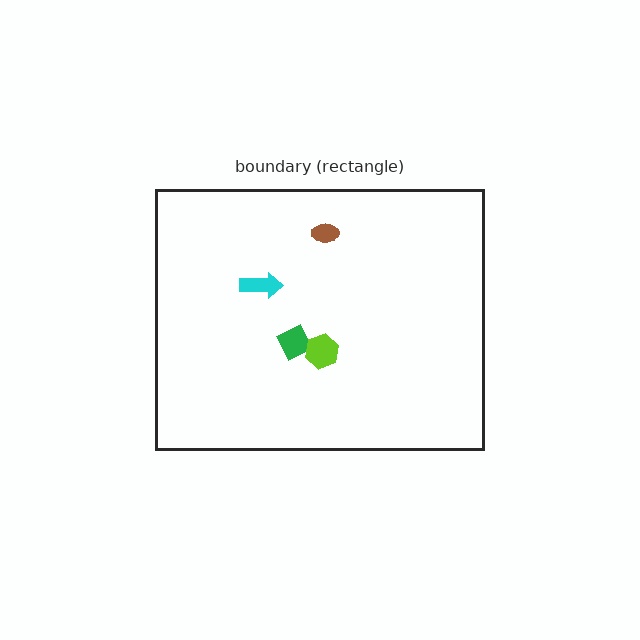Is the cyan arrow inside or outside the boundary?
Inside.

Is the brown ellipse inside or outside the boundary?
Inside.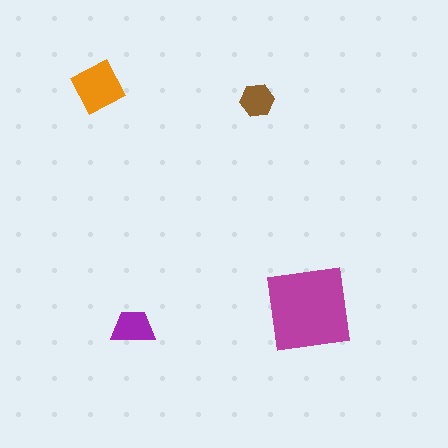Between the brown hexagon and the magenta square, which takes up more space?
The magenta square.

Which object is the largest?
The magenta square.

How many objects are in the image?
There are 4 objects in the image.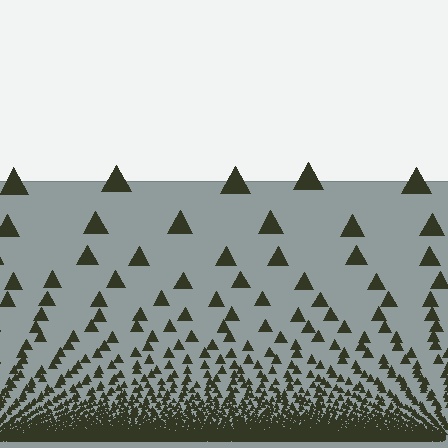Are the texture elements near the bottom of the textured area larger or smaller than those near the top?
Smaller. The gradient is inverted — elements near the bottom are smaller and denser.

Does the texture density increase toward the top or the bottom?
Density increases toward the bottom.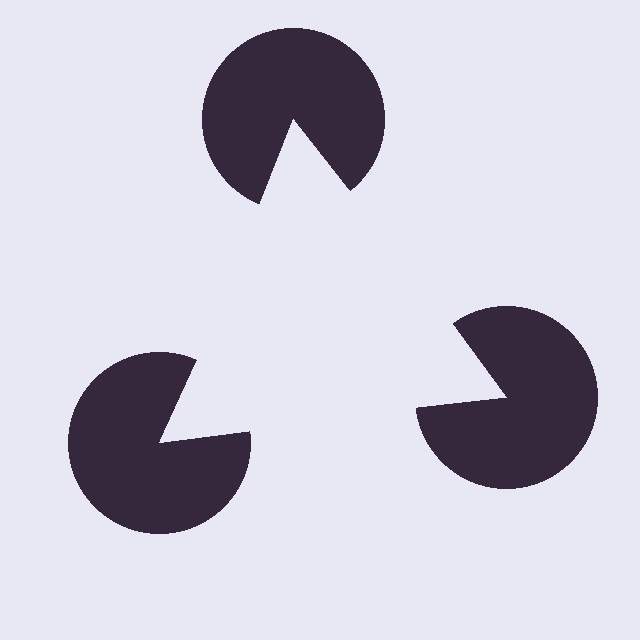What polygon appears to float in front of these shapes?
An illusory triangle — its edges are inferred from the aligned wedge cuts in the pac-man discs, not physically drawn.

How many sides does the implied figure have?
3 sides.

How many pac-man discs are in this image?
There are 3 — one at each vertex of the illusory triangle.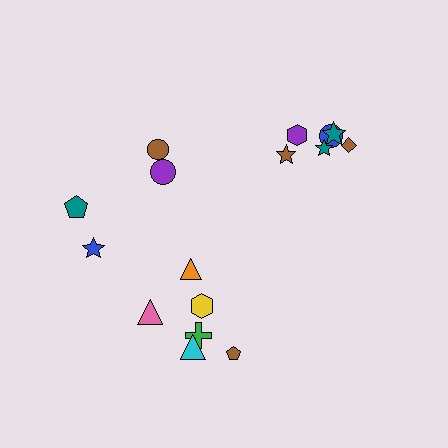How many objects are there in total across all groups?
There are 16 objects.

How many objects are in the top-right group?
There are 6 objects.